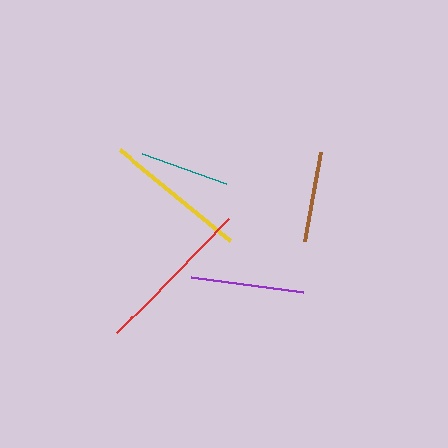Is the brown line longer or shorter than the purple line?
The purple line is longer than the brown line.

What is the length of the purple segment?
The purple segment is approximately 113 pixels long.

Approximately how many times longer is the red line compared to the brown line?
The red line is approximately 1.7 times the length of the brown line.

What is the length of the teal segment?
The teal segment is approximately 89 pixels long.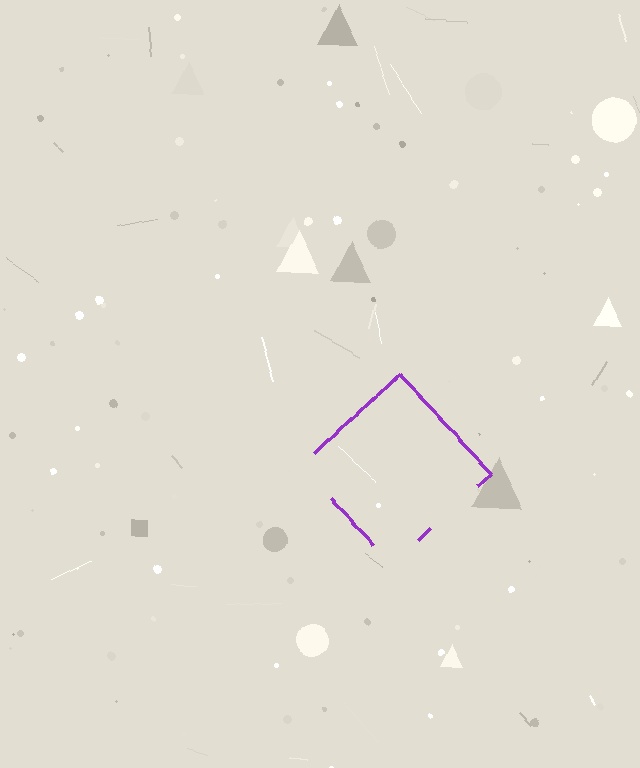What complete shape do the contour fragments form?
The contour fragments form a diamond.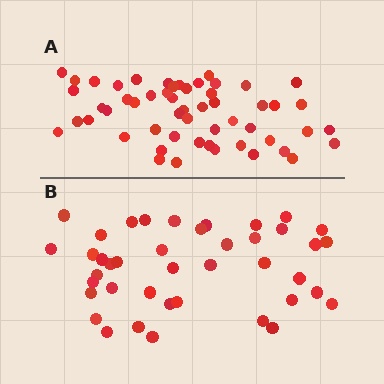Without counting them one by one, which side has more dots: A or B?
Region A (the top region) has more dots.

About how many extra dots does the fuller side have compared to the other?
Region A has approximately 15 more dots than region B.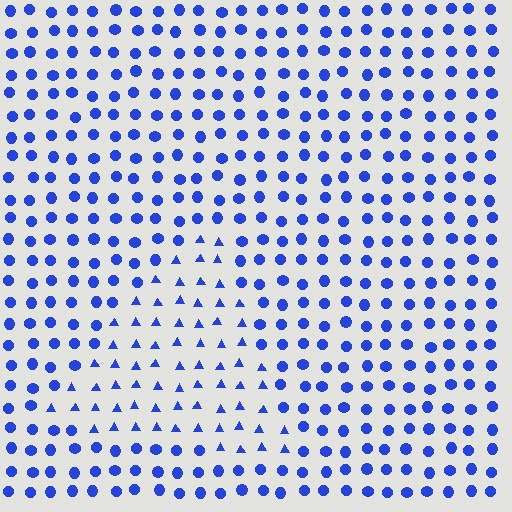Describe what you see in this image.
The image is filled with small blue elements arranged in a uniform grid. A triangle-shaped region contains triangles, while the surrounding area contains circles. The boundary is defined purely by the change in element shape.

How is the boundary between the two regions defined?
The boundary is defined by a change in element shape: triangles inside vs. circles outside. All elements share the same color and spacing.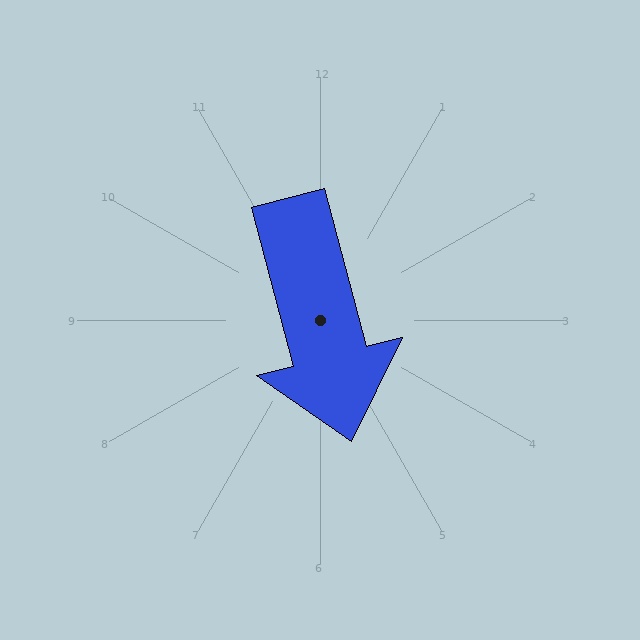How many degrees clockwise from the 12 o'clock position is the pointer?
Approximately 165 degrees.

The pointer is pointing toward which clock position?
Roughly 6 o'clock.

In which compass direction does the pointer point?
South.